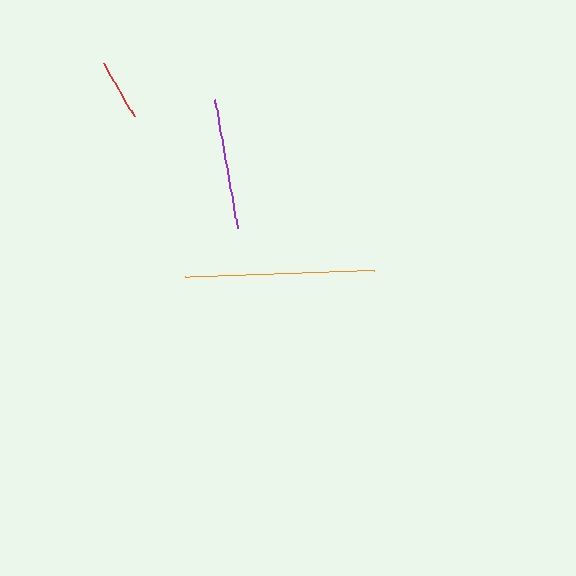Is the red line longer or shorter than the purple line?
The purple line is longer than the red line.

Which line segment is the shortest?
The red line is the shortest at approximately 60 pixels.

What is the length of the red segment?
The red segment is approximately 60 pixels long.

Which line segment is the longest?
The orange line is the longest at approximately 189 pixels.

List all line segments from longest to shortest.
From longest to shortest: orange, purple, red.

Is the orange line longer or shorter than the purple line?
The orange line is longer than the purple line.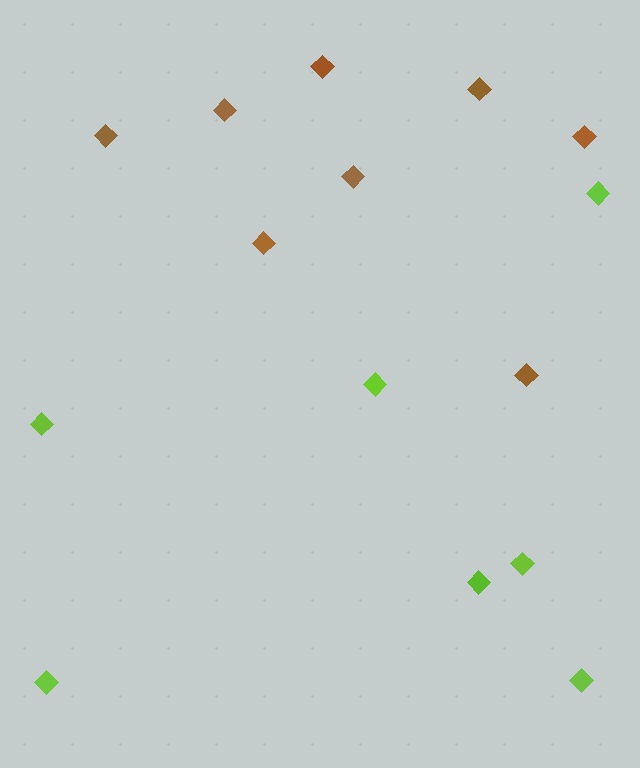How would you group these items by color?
There are 2 groups: one group of brown diamonds (8) and one group of lime diamonds (7).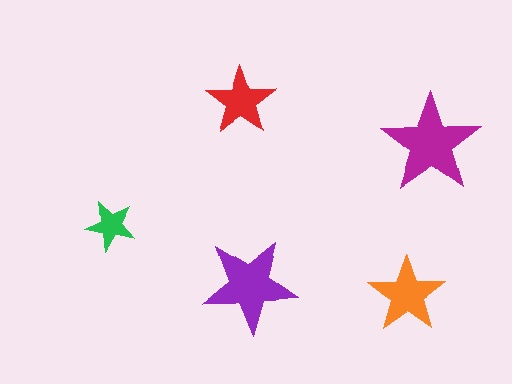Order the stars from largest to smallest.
the magenta one, the purple one, the orange one, the red one, the green one.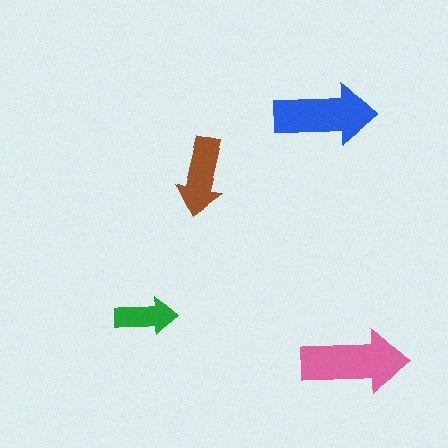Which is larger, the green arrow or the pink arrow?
The pink one.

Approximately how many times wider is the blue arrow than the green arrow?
About 1.5 times wider.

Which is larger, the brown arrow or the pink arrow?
The pink one.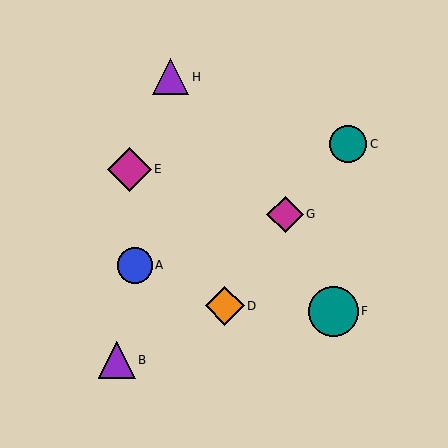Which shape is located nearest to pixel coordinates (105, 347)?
The purple triangle (labeled B) at (117, 360) is nearest to that location.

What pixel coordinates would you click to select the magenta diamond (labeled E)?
Click at (130, 169) to select the magenta diamond E.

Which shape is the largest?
The teal circle (labeled F) is the largest.